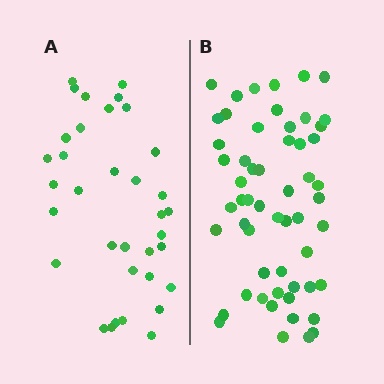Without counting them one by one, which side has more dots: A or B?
Region B (the right region) has more dots.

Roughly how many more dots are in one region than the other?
Region B has approximately 20 more dots than region A.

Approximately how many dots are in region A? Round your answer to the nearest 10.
About 40 dots. (The exact count is 35, which rounds to 40.)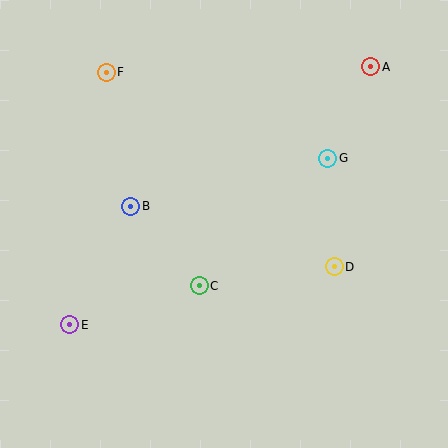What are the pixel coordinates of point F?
Point F is at (106, 72).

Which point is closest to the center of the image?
Point C at (199, 286) is closest to the center.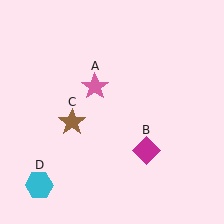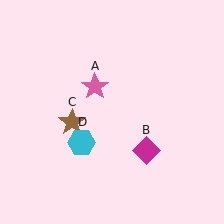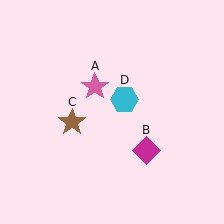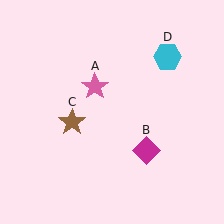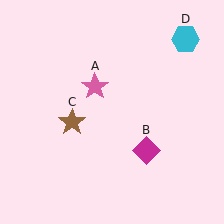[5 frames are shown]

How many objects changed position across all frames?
1 object changed position: cyan hexagon (object D).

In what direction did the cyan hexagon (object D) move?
The cyan hexagon (object D) moved up and to the right.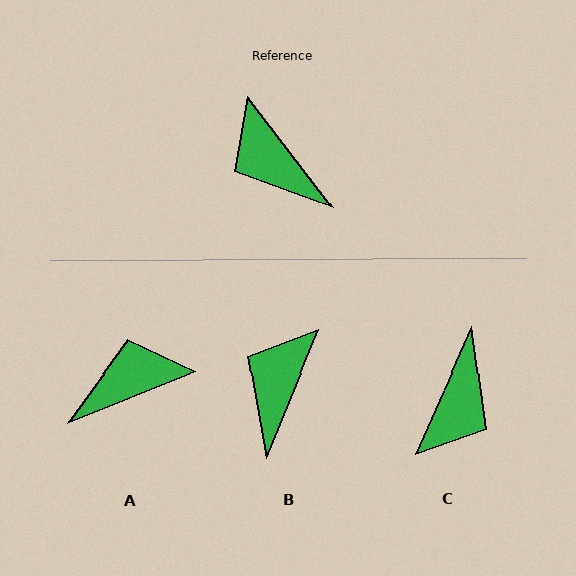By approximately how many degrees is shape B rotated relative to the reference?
Approximately 60 degrees clockwise.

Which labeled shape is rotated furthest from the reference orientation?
C, about 119 degrees away.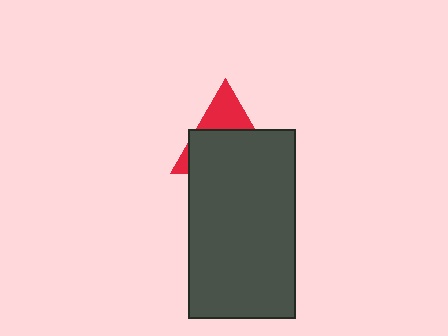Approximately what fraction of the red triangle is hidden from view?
Roughly 66% of the red triangle is hidden behind the dark gray rectangle.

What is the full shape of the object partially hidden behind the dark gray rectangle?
The partially hidden object is a red triangle.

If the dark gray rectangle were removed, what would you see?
You would see the complete red triangle.